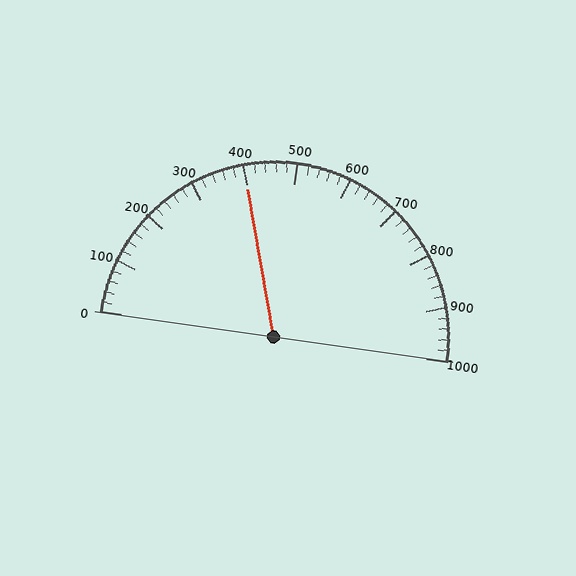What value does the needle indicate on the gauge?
The needle indicates approximately 400.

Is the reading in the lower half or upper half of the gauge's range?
The reading is in the lower half of the range (0 to 1000).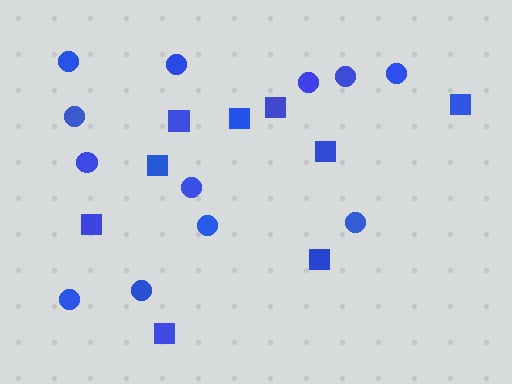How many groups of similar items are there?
There are 2 groups: one group of circles (12) and one group of squares (9).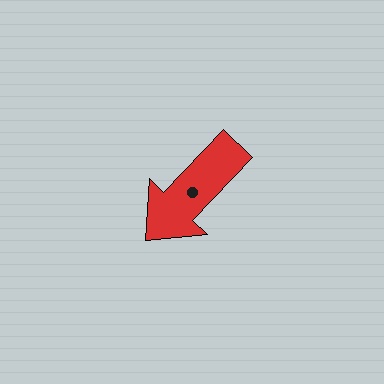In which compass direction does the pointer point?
Southwest.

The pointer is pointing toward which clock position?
Roughly 7 o'clock.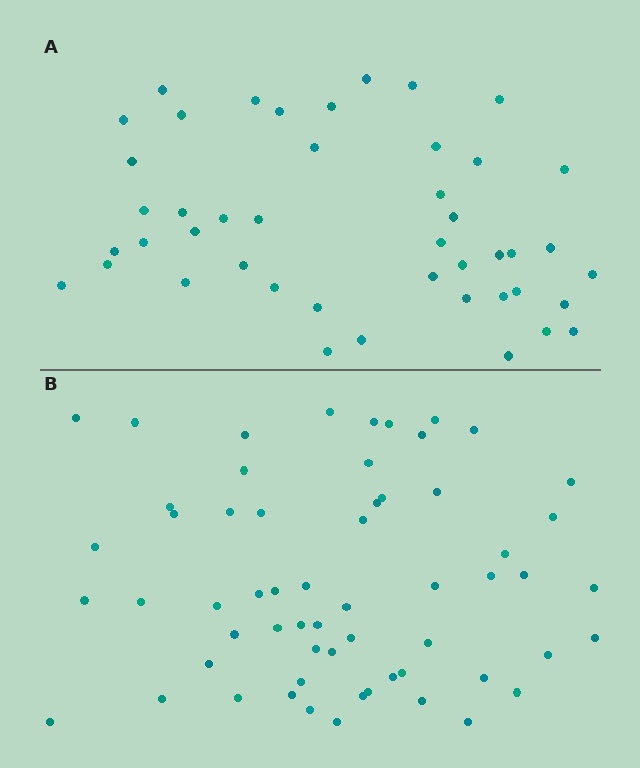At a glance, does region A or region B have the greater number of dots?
Region B (the bottom region) has more dots.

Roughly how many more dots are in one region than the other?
Region B has approximately 15 more dots than region A.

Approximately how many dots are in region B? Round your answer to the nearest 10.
About 60 dots.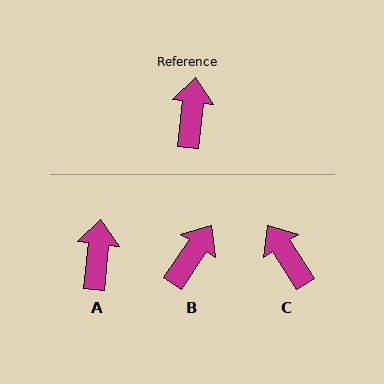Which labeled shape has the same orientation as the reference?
A.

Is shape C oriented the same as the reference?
No, it is off by about 39 degrees.